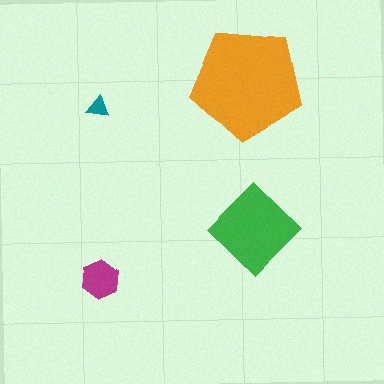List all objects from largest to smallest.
The orange pentagon, the green diamond, the magenta hexagon, the teal triangle.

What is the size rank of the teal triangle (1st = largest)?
4th.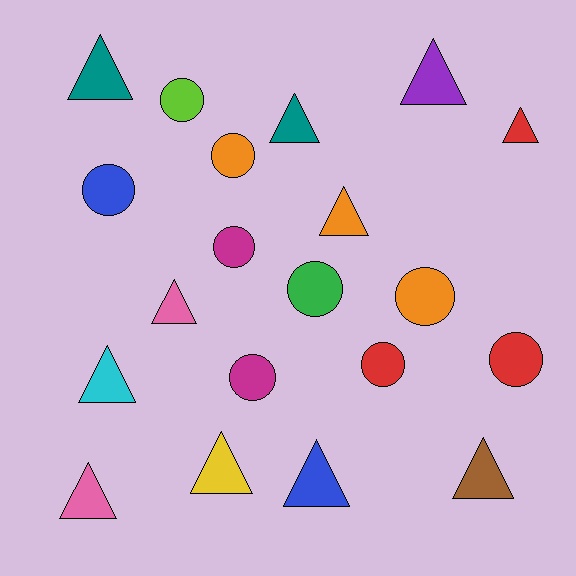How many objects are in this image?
There are 20 objects.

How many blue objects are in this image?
There are 2 blue objects.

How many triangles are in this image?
There are 11 triangles.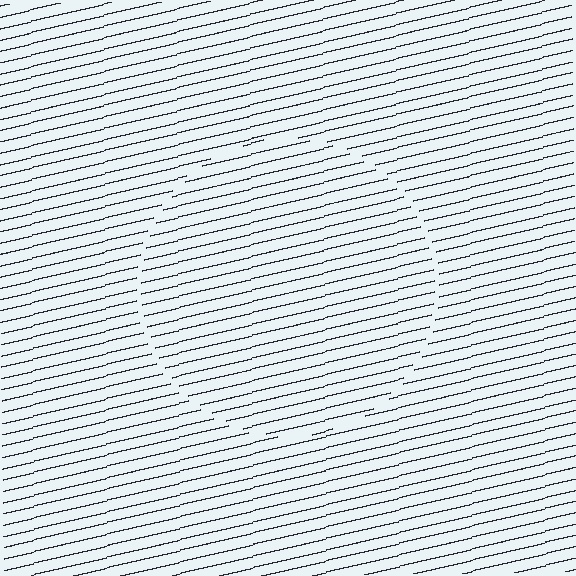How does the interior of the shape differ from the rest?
The interior of the shape contains the same grating, shifted by half a period — the contour is defined by the phase discontinuity where line-ends from the inner and outer gratings abut.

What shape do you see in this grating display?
An illusory circle. The interior of the shape contains the same grating, shifted by half a period — the contour is defined by the phase discontinuity where line-ends from the inner and outer gratings abut.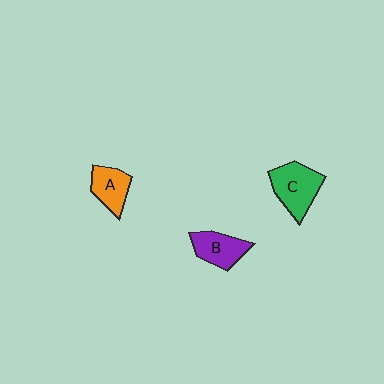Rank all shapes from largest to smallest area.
From largest to smallest: C (green), B (purple), A (orange).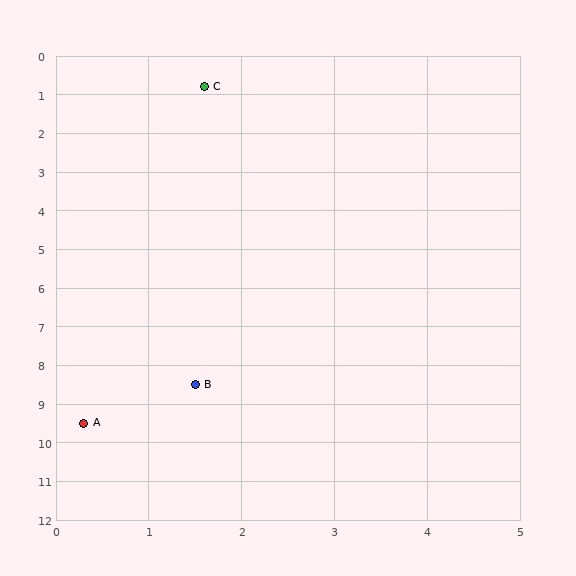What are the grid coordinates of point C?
Point C is at approximately (1.6, 0.8).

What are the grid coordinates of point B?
Point B is at approximately (1.5, 8.5).